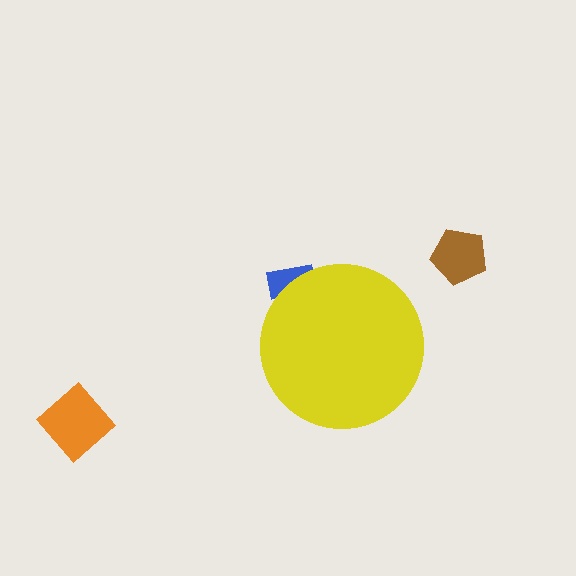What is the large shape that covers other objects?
A yellow circle.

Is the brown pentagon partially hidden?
No, the brown pentagon is fully visible.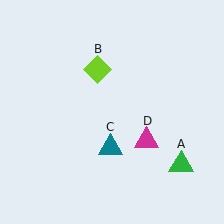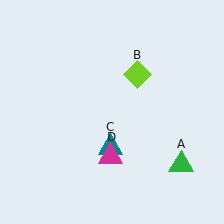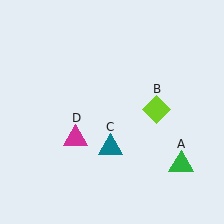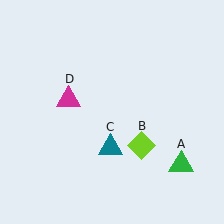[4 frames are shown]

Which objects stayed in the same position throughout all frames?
Green triangle (object A) and teal triangle (object C) remained stationary.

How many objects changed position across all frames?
2 objects changed position: lime diamond (object B), magenta triangle (object D).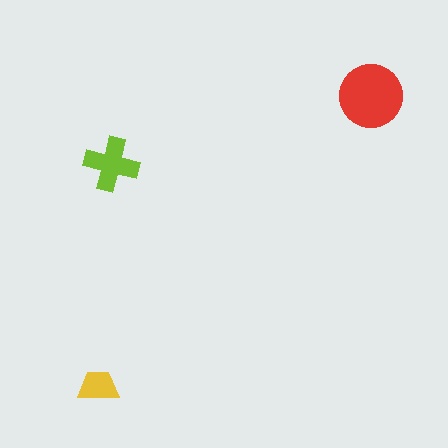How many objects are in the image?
There are 3 objects in the image.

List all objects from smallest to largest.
The yellow trapezoid, the lime cross, the red circle.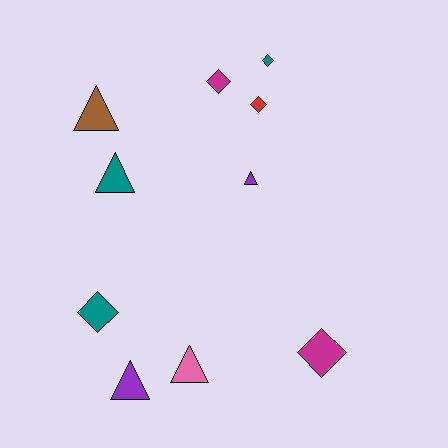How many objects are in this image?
There are 10 objects.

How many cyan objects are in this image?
There are no cyan objects.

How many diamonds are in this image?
There are 5 diamonds.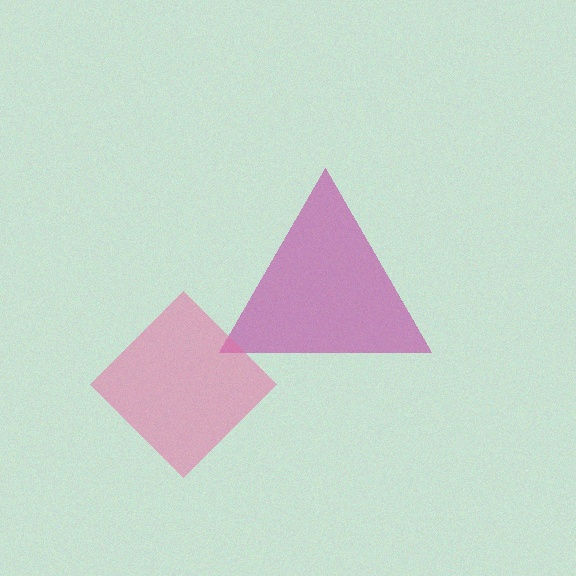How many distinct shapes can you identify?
There are 2 distinct shapes: a magenta triangle, a pink diamond.